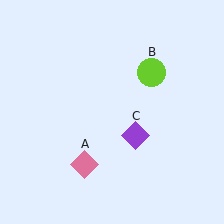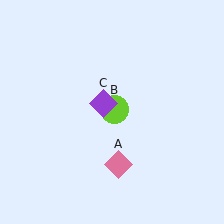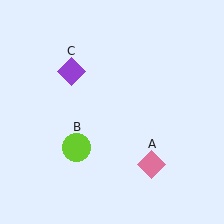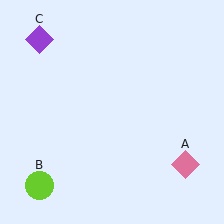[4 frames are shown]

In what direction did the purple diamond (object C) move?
The purple diamond (object C) moved up and to the left.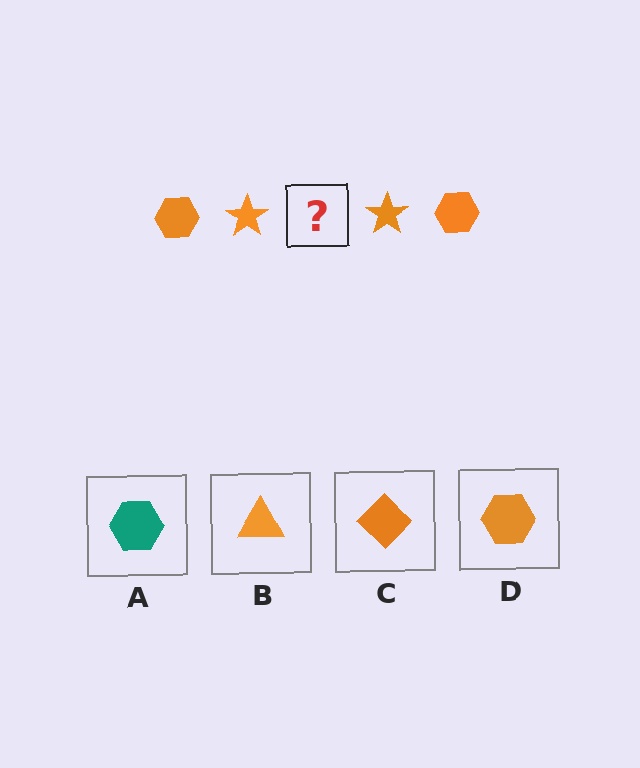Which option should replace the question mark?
Option D.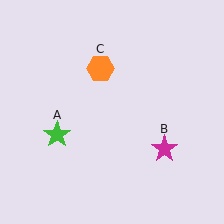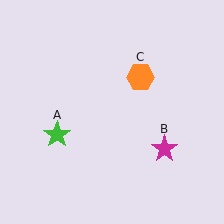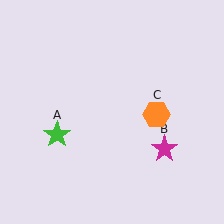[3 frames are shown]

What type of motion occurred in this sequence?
The orange hexagon (object C) rotated clockwise around the center of the scene.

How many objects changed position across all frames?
1 object changed position: orange hexagon (object C).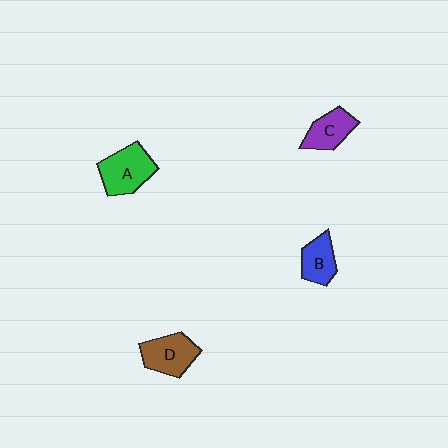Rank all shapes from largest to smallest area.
From largest to smallest: A (green), D (brown), C (purple), B (blue).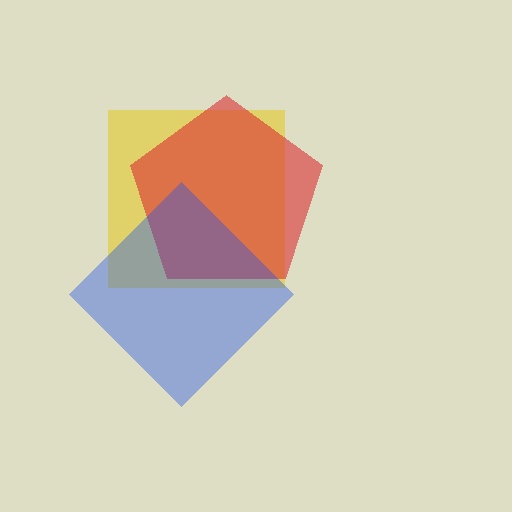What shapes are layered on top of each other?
The layered shapes are: a yellow square, a red pentagon, a blue diamond.